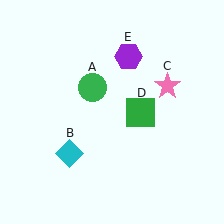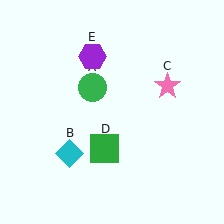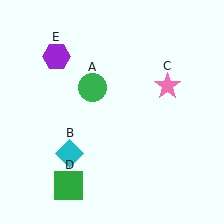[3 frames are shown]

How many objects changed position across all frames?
2 objects changed position: green square (object D), purple hexagon (object E).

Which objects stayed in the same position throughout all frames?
Green circle (object A) and cyan diamond (object B) and pink star (object C) remained stationary.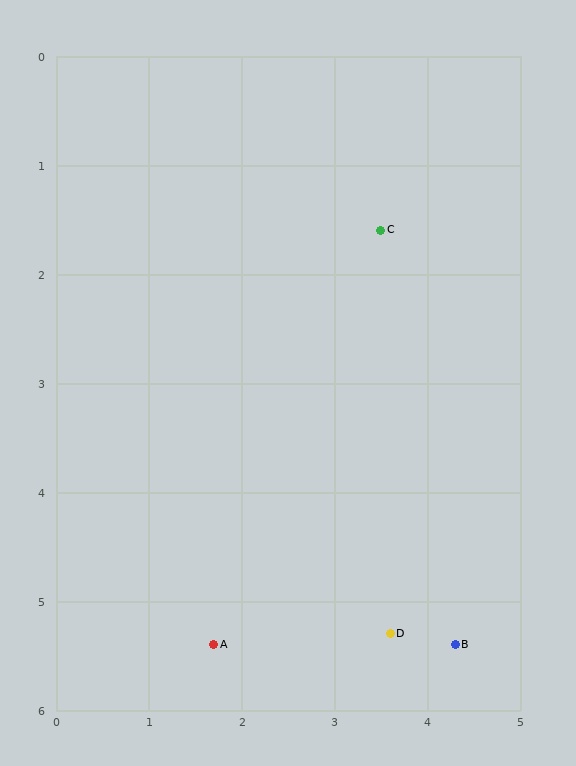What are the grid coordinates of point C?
Point C is at approximately (3.5, 1.6).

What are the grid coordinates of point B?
Point B is at approximately (4.3, 5.4).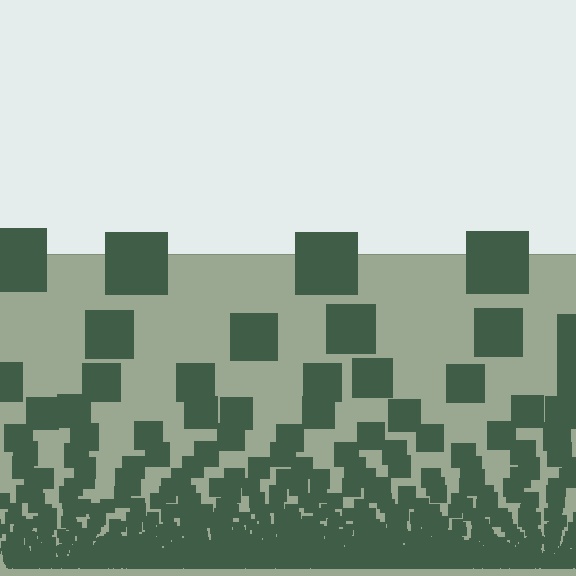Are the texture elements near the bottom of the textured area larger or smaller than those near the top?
Smaller. The gradient is inverted — elements near the bottom are smaller and denser.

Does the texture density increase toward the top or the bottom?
Density increases toward the bottom.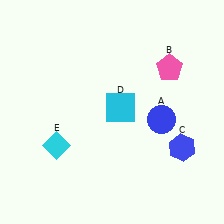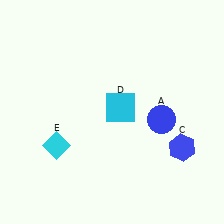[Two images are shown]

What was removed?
The pink pentagon (B) was removed in Image 2.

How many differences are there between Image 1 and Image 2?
There is 1 difference between the two images.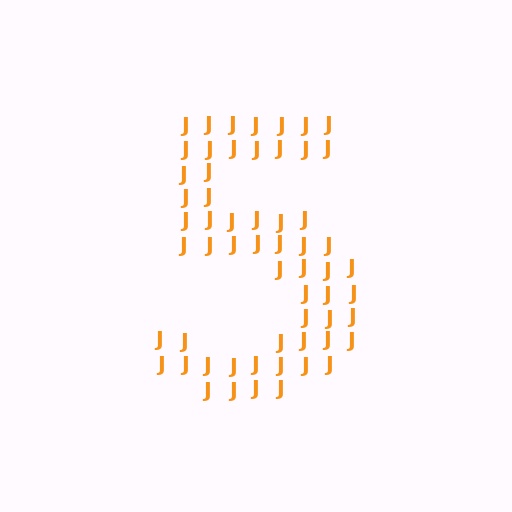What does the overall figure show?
The overall figure shows the digit 5.